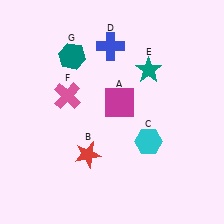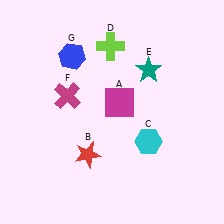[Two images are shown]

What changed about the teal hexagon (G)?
In Image 1, G is teal. In Image 2, it changed to blue.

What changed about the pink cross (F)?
In Image 1, F is pink. In Image 2, it changed to magenta.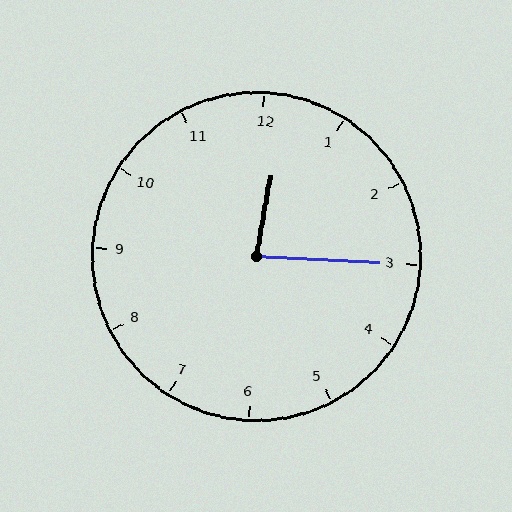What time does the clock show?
12:15.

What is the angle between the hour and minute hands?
Approximately 82 degrees.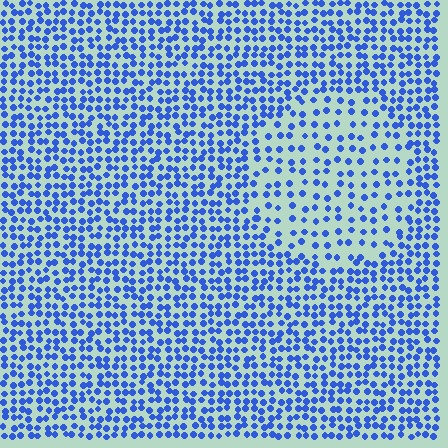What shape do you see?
I see a circle.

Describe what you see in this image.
The image contains small blue elements arranged at two different densities. A circle-shaped region is visible where the elements are less densely packed than the surrounding area.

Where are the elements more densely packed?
The elements are more densely packed outside the circle boundary.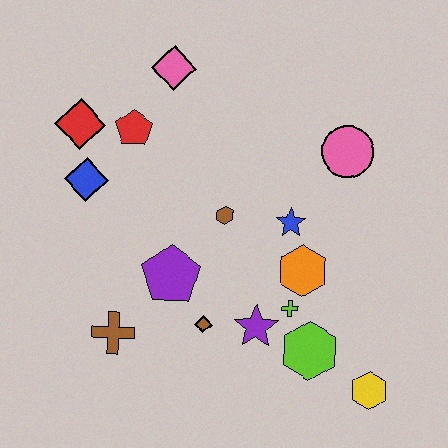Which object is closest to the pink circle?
The blue star is closest to the pink circle.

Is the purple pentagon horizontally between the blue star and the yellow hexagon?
No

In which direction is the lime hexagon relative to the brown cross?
The lime hexagon is to the right of the brown cross.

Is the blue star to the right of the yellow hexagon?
No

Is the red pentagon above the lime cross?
Yes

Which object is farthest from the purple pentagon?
The yellow hexagon is farthest from the purple pentagon.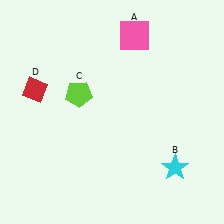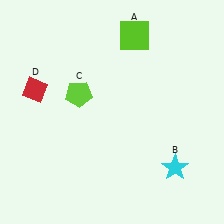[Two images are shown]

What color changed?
The square (A) changed from pink in Image 1 to lime in Image 2.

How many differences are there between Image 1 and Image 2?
There is 1 difference between the two images.